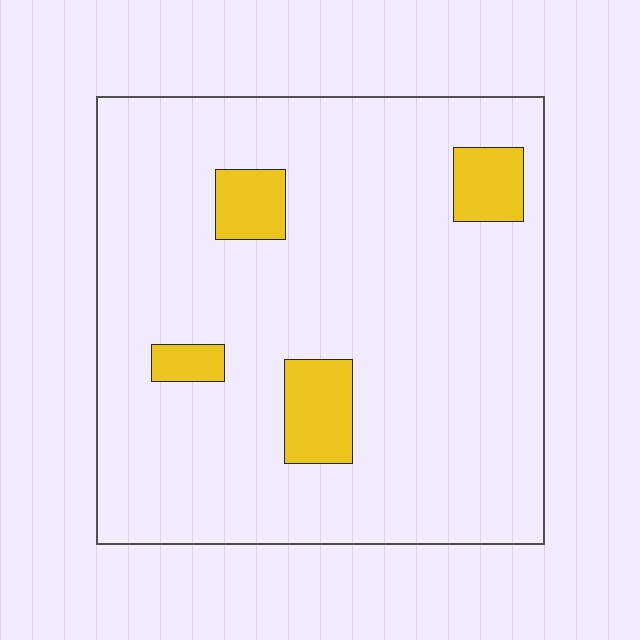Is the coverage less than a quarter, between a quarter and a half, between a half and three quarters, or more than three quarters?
Less than a quarter.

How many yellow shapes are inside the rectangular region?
4.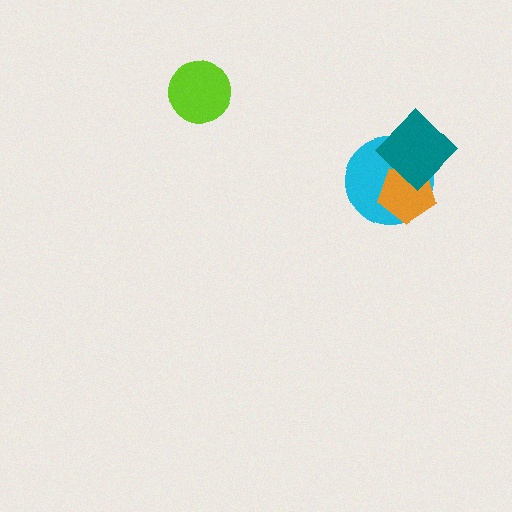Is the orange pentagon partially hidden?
Yes, it is partially covered by another shape.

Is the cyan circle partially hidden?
Yes, it is partially covered by another shape.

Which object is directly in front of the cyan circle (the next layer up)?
The orange pentagon is directly in front of the cyan circle.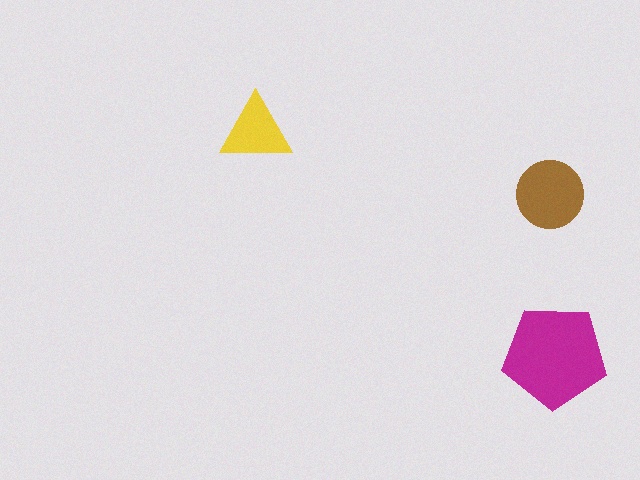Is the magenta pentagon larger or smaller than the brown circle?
Larger.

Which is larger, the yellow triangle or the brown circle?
The brown circle.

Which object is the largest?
The magenta pentagon.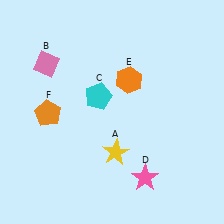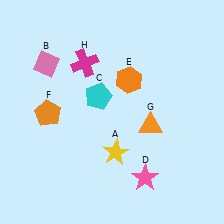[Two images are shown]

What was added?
An orange triangle (G), a magenta cross (H) were added in Image 2.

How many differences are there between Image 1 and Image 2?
There are 2 differences between the two images.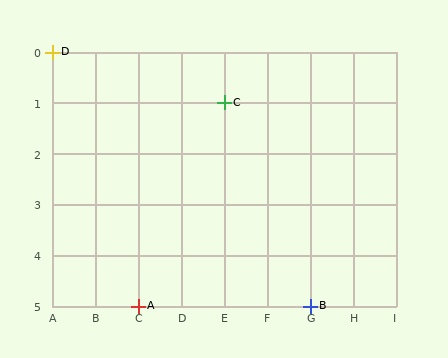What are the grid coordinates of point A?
Point A is at grid coordinates (C, 5).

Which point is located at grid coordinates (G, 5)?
Point B is at (G, 5).